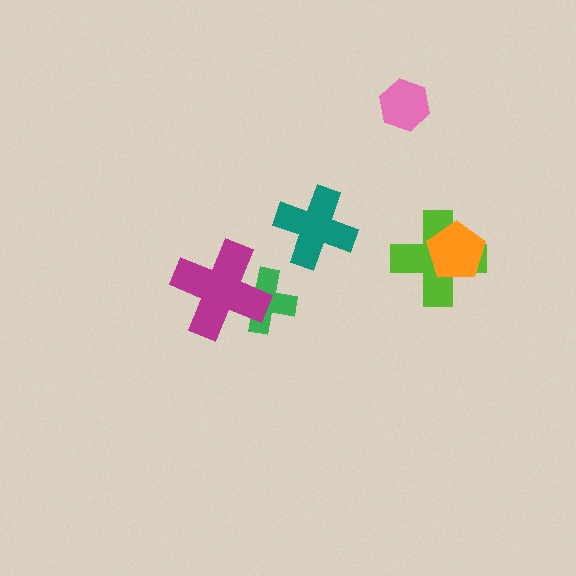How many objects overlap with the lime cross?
1 object overlaps with the lime cross.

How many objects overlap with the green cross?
1 object overlaps with the green cross.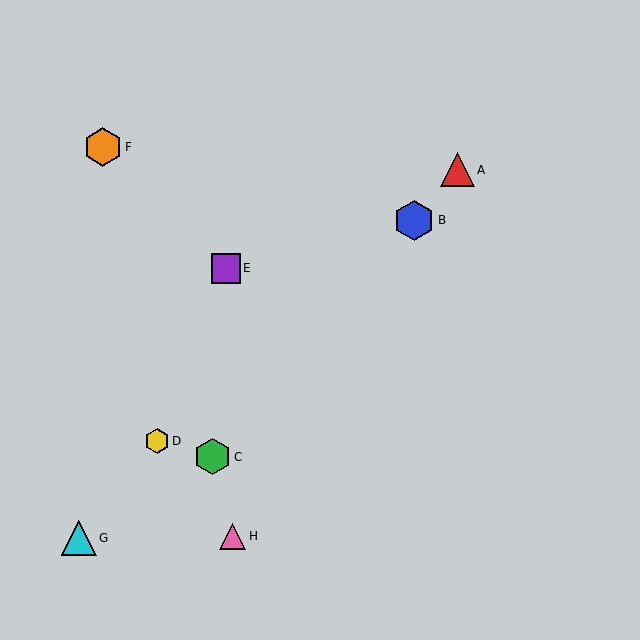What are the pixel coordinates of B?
Object B is at (414, 220).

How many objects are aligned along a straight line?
3 objects (A, B, C) are aligned along a straight line.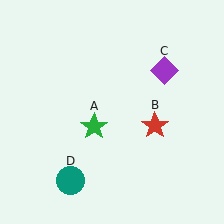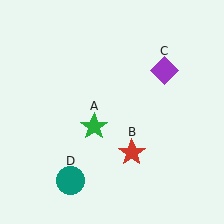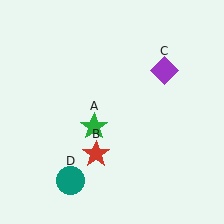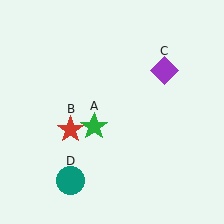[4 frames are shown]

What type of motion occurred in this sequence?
The red star (object B) rotated clockwise around the center of the scene.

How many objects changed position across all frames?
1 object changed position: red star (object B).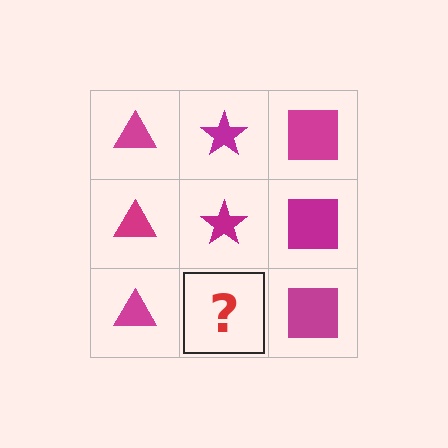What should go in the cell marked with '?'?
The missing cell should contain a magenta star.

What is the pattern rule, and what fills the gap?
The rule is that each column has a consistent shape. The gap should be filled with a magenta star.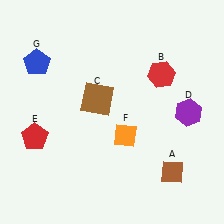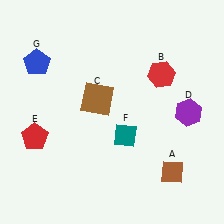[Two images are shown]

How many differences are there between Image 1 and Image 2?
There is 1 difference between the two images.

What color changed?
The diamond (F) changed from orange in Image 1 to teal in Image 2.